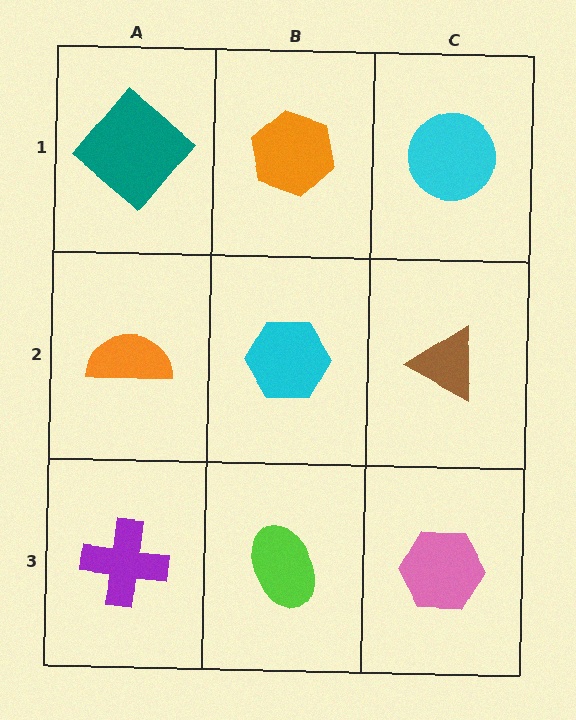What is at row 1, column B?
An orange hexagon.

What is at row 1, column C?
A cyan circle.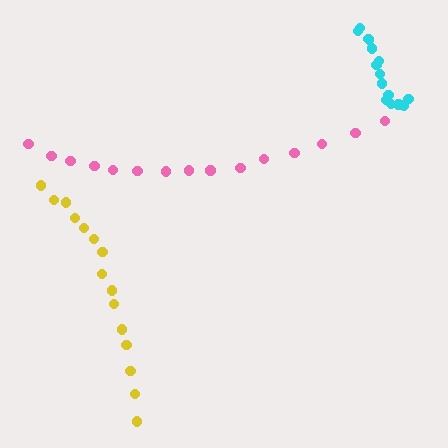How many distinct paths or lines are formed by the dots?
There are 3 distinct paths.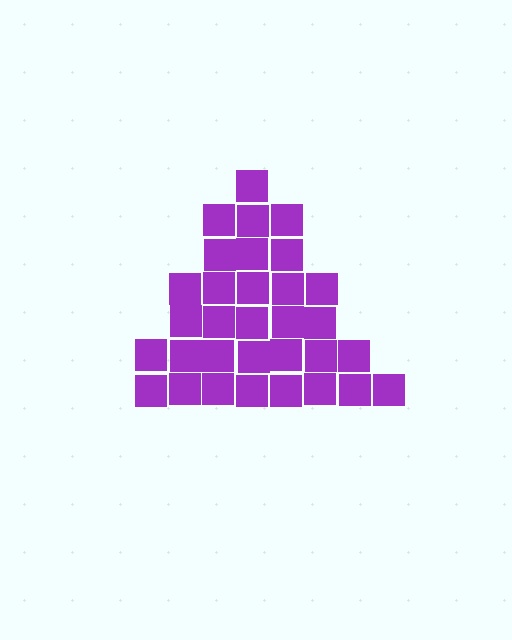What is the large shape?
The large shape is a triangle.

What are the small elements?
The small elements are squares.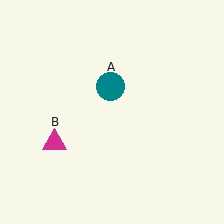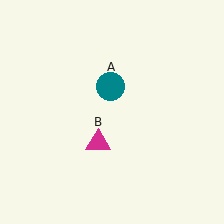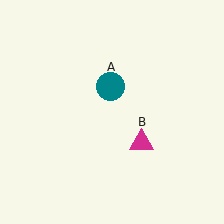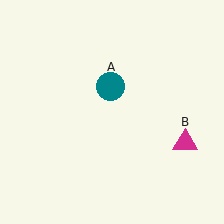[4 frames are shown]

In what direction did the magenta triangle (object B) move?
The magenta triangle (object B) moved right.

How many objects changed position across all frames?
1 object changed position: magenta triangle (object B).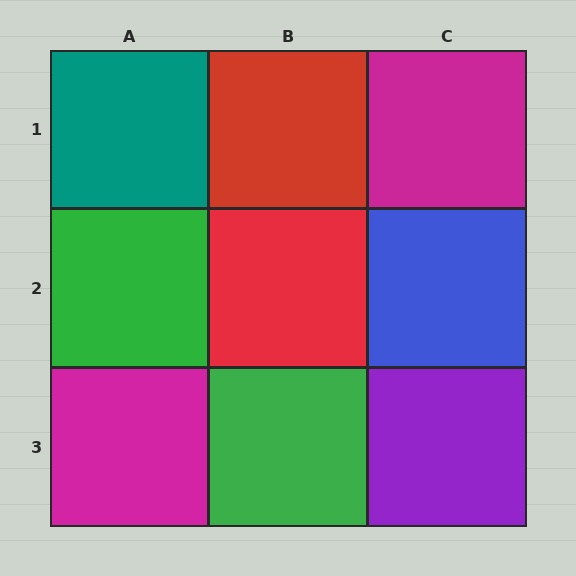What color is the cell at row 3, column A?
Magenta.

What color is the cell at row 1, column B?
Red.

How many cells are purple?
1 cell is purple.